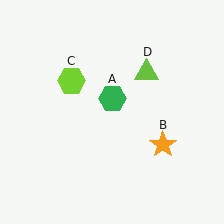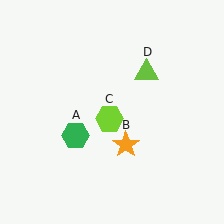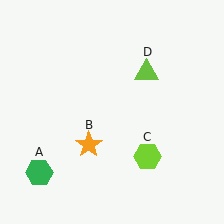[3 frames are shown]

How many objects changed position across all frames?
3 objects changed position: green hexagon (object A), orange star (object B), lime hexagon (object C).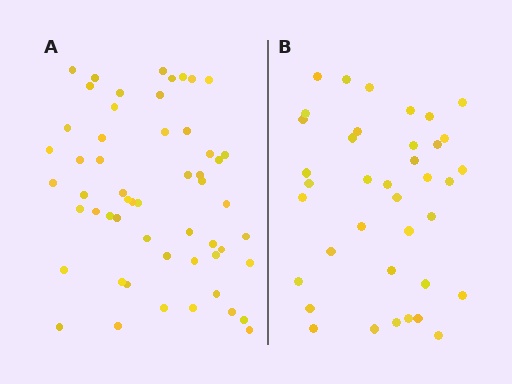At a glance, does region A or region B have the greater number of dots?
Region A (the left region) has more dots.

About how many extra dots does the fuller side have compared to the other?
Region A has approximately 15 more dots than region B.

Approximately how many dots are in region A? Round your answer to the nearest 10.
About 60 dots. (The exact count is 55, which rounds to 60.)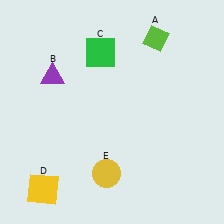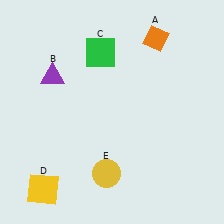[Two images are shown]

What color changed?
The diamond (A) changed from lime in Image 1 to orange in Image 2.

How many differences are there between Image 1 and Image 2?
There is 1 difference between the two images.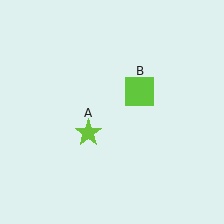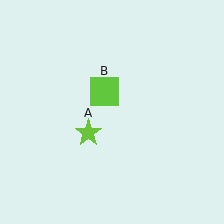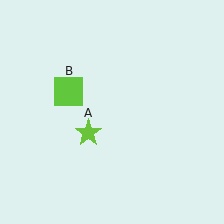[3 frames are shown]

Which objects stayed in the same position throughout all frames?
Lime star (object A) remained stationary.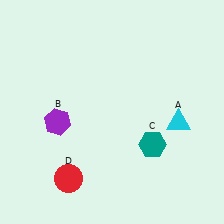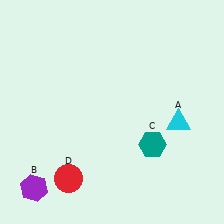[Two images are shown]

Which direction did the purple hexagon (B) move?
The purple hexagon (B) moved down.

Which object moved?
The purple hexagon (B) moved down.